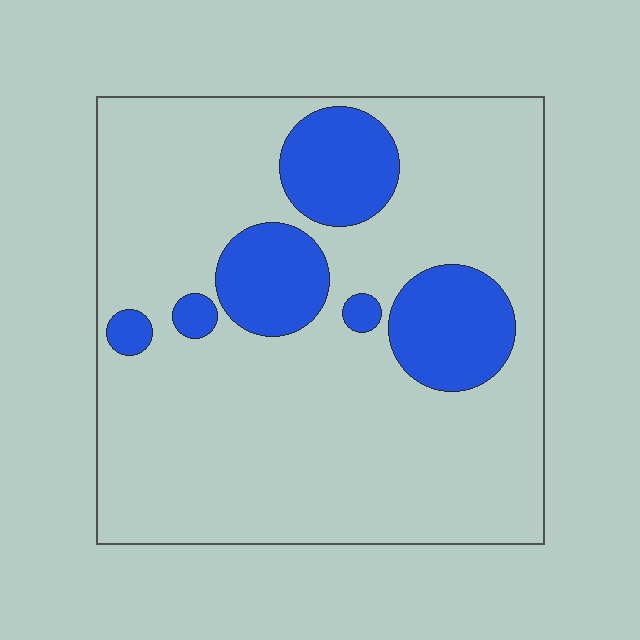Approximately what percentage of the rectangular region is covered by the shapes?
Approximately 20%.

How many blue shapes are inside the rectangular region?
6.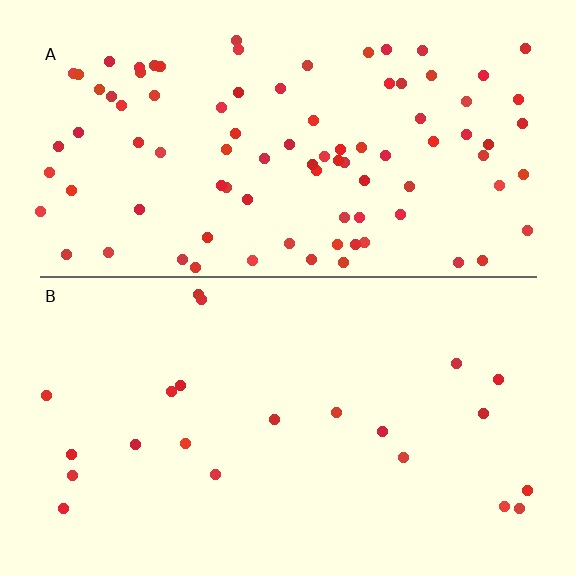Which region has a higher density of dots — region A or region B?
A (the top).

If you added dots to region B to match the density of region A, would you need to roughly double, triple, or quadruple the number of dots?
Approximately quadruple.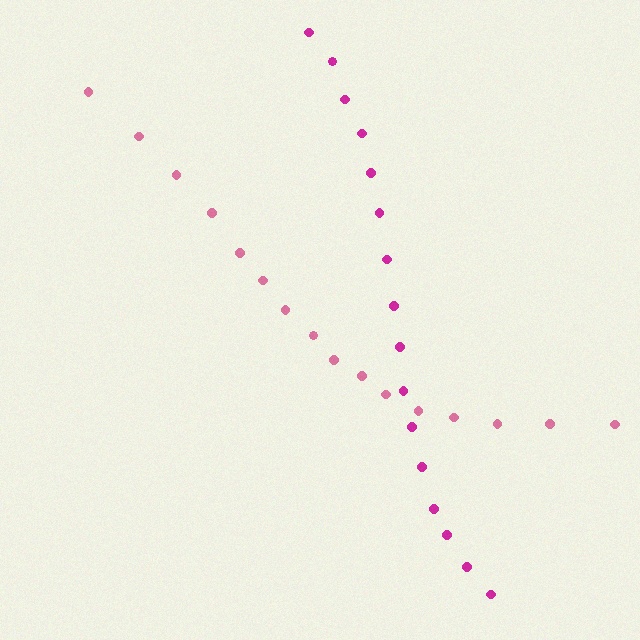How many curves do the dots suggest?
There are 2 distinct paths.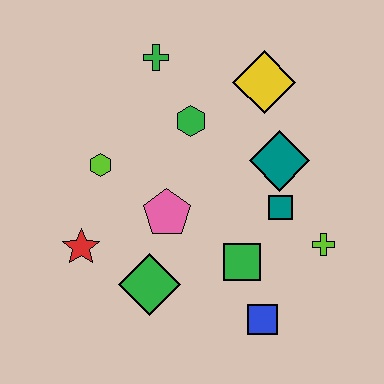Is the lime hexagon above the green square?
Yes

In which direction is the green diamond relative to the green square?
The green diamond is to the left of the green square.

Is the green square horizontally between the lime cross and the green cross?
Yes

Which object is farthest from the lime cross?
The green cross is farthest from the lime cross.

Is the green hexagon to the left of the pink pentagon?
No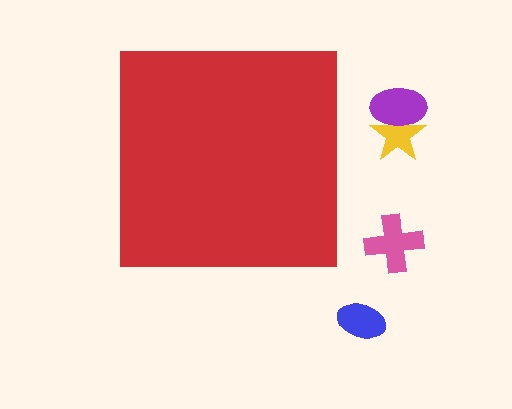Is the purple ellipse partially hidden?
No, the purple ellipse is fully visible.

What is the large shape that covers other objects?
A red square.